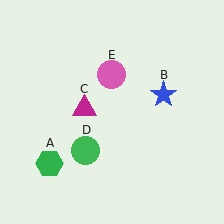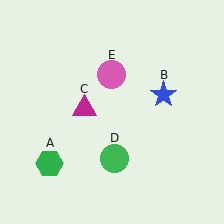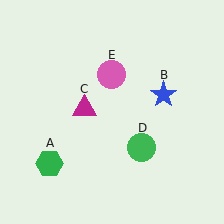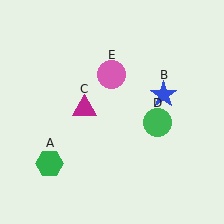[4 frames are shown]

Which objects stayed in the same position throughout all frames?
Green hexagon (object A) and blue star (object B) and magenta triangle (object C) and pink circle (object E) remained stationary.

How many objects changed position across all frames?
1 object changed position: green circle (object D).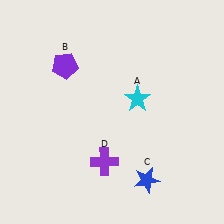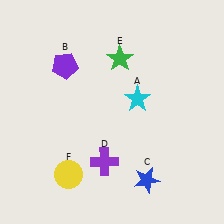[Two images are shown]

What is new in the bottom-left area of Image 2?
A yellow circle (F) was added in the bottom-left area of Image 2.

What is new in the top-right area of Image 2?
A green star (E) was added in the top-right area of Image 2.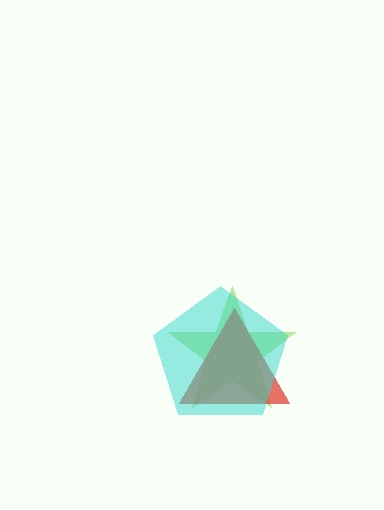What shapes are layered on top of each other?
The layered shapes are: a lime star, a red triangle, a cyan pentagon.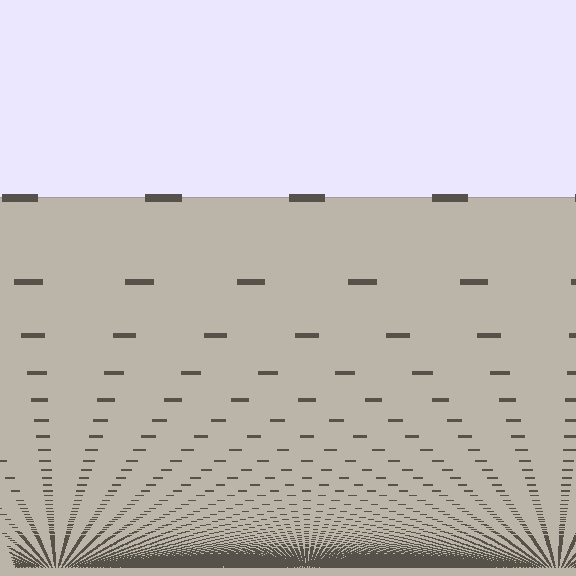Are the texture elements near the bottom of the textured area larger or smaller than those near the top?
Smaller. The gradient is inverted — elements near the bottom are smaller and denser.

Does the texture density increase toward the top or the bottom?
Density increases toward the bottom.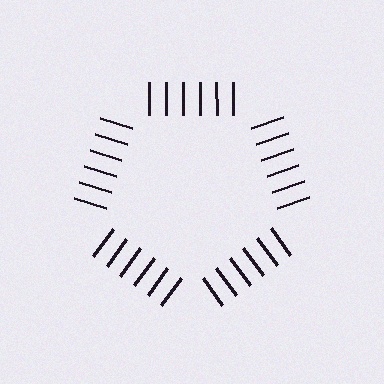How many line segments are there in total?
30 — 6 along each of the 5 edges.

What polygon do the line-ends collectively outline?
An illusory pentagon — the line segments terminate on its edges but no continuous stroke is drawn.